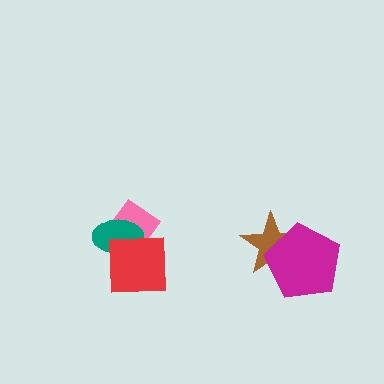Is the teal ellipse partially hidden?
Yes, it is partially covered by another shape.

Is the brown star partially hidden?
Yes, it is partially covered by another shape.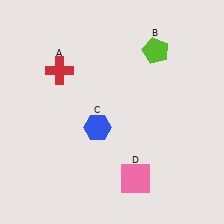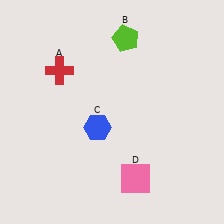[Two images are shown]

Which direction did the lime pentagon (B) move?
The lime pentagon (B) moved left.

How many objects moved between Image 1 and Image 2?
1 object moved between the two images.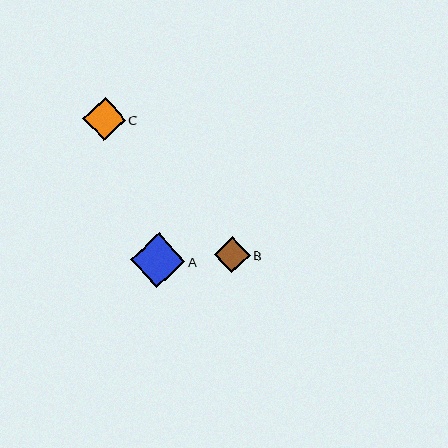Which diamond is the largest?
Diamond A is the largest with a size of approximately 55 pixels.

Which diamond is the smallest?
Diamond B is the smallest with a size of approximately 36 pixels.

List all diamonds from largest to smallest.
From largest to smallest: A, C, B.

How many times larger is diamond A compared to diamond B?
Diamond A is approximately 1.5 times the size of diamond B.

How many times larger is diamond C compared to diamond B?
Diamond C is approximately 1.2 times the size of diamond B.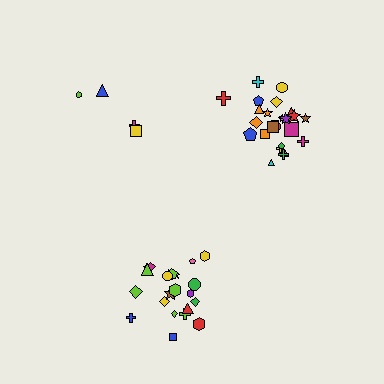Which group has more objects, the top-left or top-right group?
The top-right group.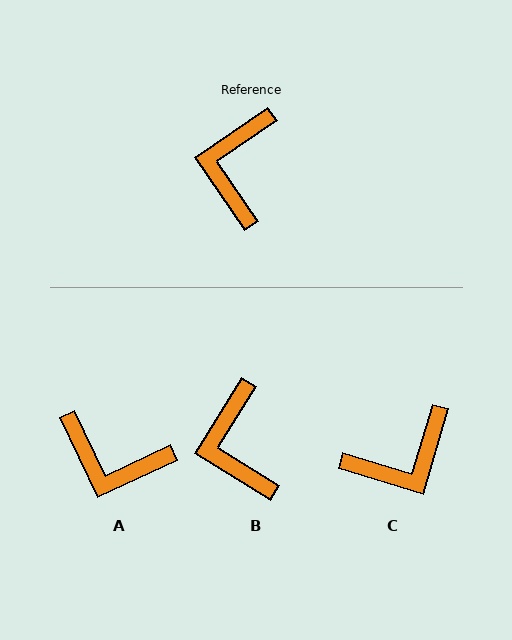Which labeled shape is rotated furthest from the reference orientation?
C, about 129 degrees away.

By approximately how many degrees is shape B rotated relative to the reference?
Approximately 24 degrees counter-clockwise.